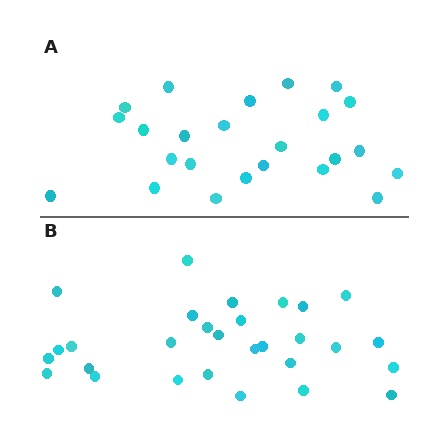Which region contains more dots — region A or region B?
Region B (the bottom region) has more dots.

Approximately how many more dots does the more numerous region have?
Region B has about 5 more dots than region A.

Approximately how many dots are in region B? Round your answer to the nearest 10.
About 30 dots. (The exact count is 29, which rounds to 30.)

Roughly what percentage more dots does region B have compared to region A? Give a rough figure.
About 20% more.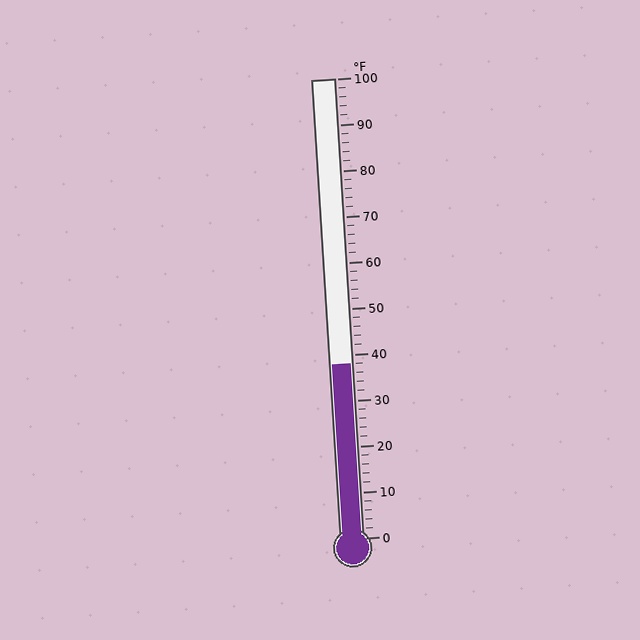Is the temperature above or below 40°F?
The temperature is below 40°F.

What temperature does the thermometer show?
The thermometer shows approximately 38°F.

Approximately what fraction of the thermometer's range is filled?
The thermometer is filled to approximately 40% of its range.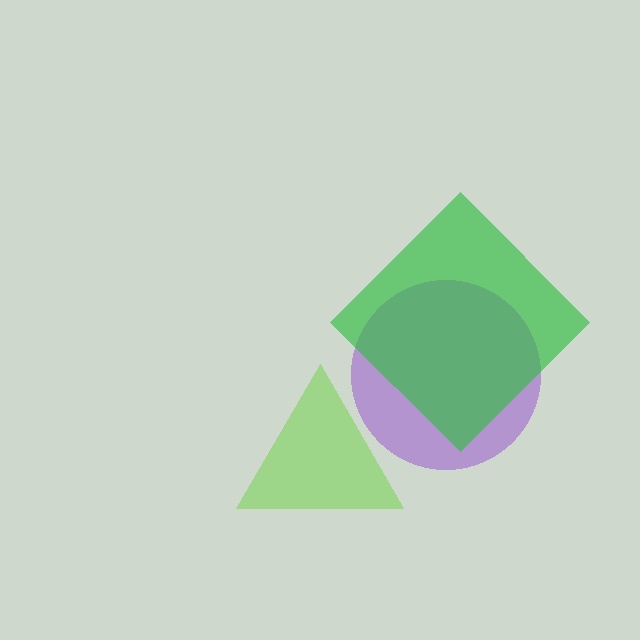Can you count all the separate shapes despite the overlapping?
Yes, there are 3 separate shapes.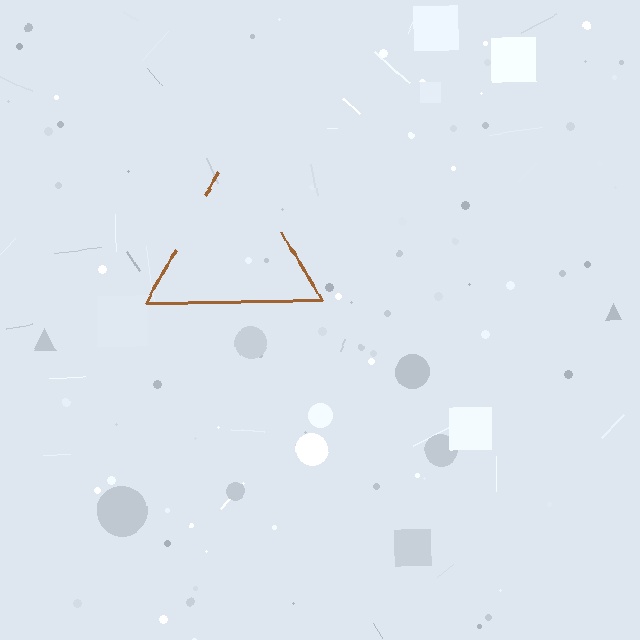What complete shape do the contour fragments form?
The contour fragments form a triangle.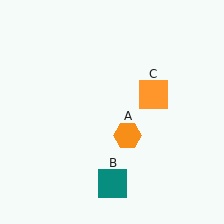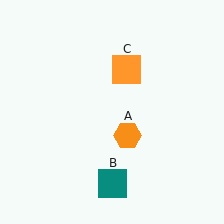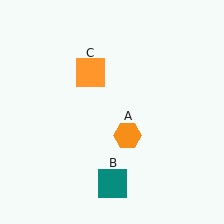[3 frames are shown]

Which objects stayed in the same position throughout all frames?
Orange hexagon (object A) and teal square (object B) remained stationary.